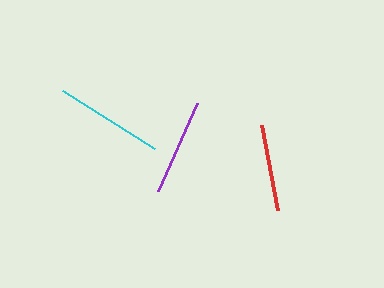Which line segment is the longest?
The cyan line is the longest at approximately 109 pixels.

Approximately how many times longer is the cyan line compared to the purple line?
The cyan line is approximately 1.1 times the length of the purple line.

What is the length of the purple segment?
The purple segment is approximately 96 pixels long.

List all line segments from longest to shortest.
From longest to shortest: cyan, purple, red.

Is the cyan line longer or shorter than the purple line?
The cyan line is longer than the purple line.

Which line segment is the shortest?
The red line is the shortest at approximately 86 pixels.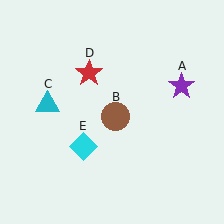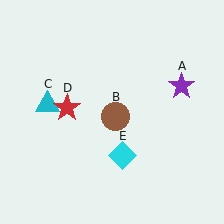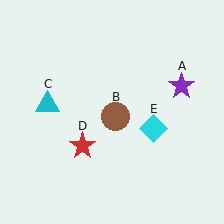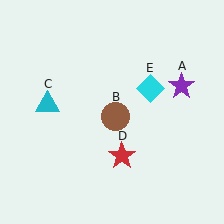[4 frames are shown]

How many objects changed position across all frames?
2 objects changed position: red star (object D), cyan diamond (object E).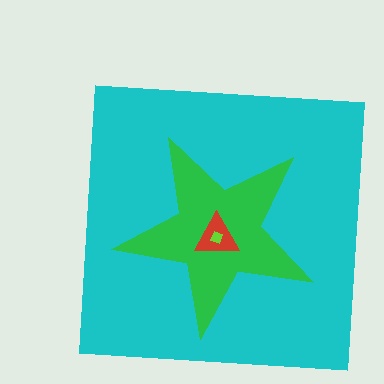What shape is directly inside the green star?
The red triangle.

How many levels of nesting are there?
4.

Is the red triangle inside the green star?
Yes.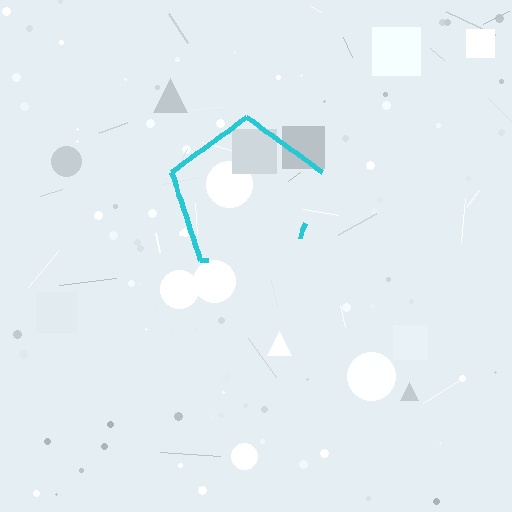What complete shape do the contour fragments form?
The contour fragments form a pentagon.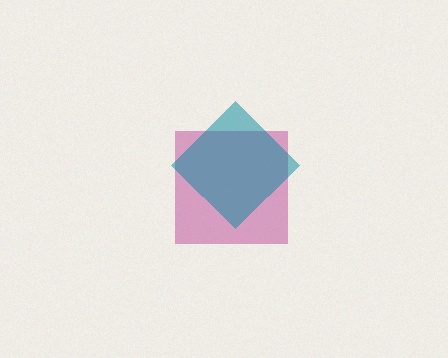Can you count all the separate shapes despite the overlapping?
Yes, there are 2 separate shapes.